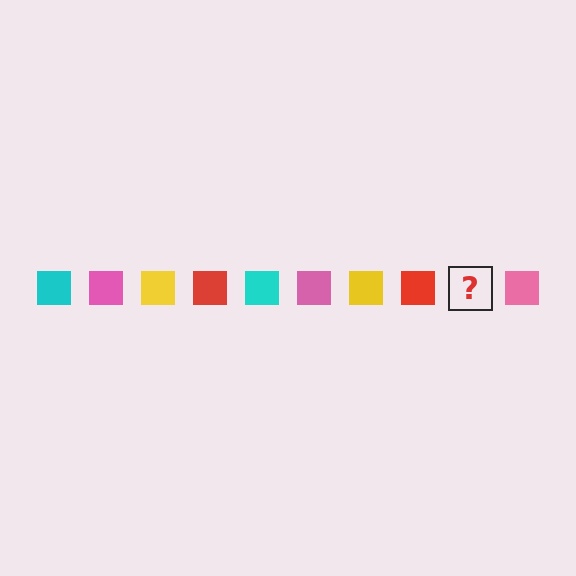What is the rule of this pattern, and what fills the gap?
The rule is that the pattern cycles through cyan, pink, yellow, red squares. The gap should be filled with a cyan square.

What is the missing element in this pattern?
The missing element is a cyan square.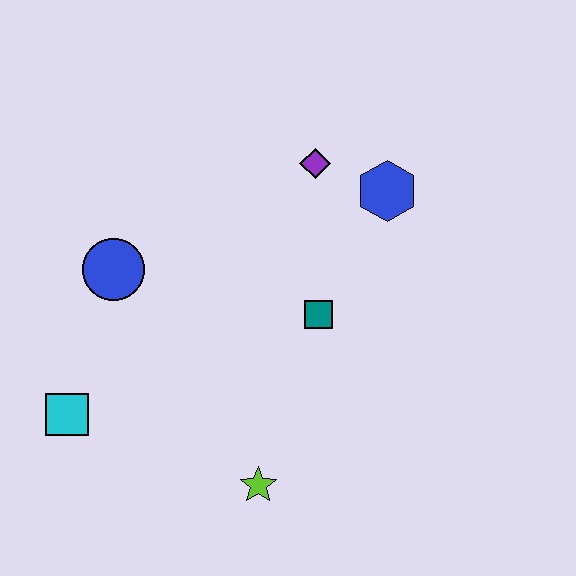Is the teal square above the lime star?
Yes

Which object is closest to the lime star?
The teal square is closest to the lime star.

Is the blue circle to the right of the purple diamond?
No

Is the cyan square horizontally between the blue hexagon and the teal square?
No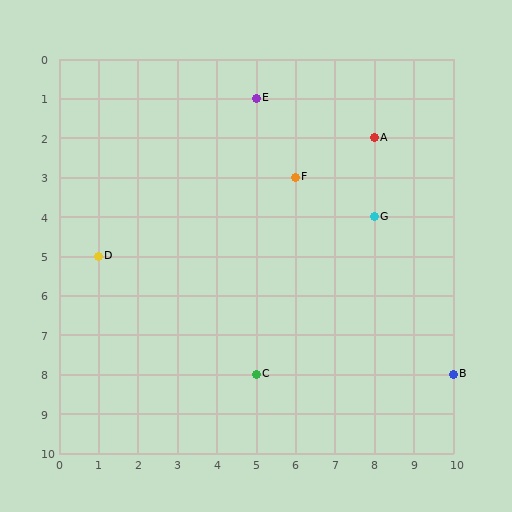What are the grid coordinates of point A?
Point A is at grid coordinates (8, 2).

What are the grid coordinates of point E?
Point E is at grid coordinates (5, 1).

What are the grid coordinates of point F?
Point F is at grid coordinates (6, 3).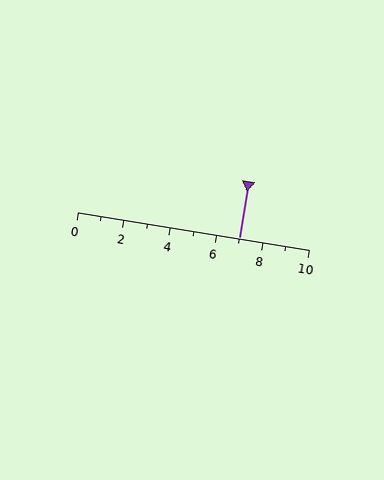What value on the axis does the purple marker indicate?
The marker indicates approximately 7.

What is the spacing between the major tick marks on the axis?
The major ticks are spaced 2 apart.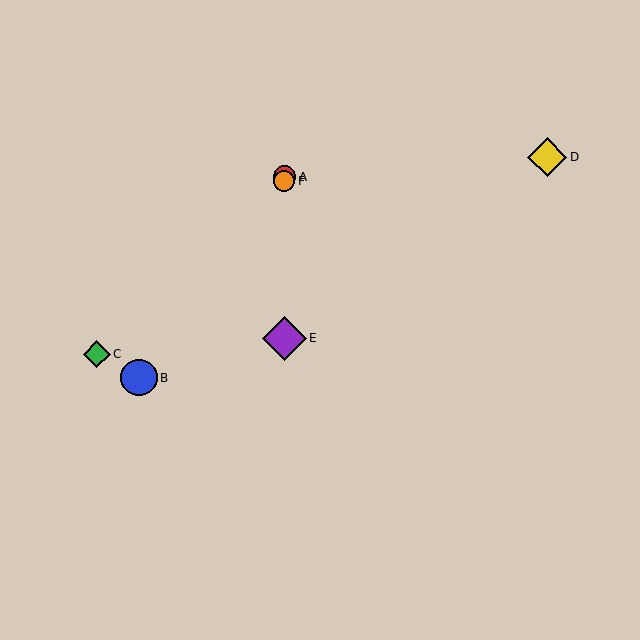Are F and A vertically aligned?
Yes, both are at x≈284.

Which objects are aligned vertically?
Objects A, E, F are aligned vertically.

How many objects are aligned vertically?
3 objects (A, E, F) are aligned vertically.